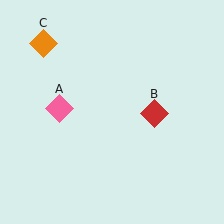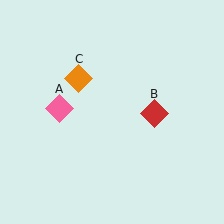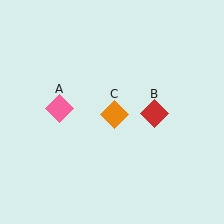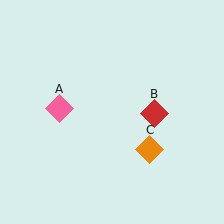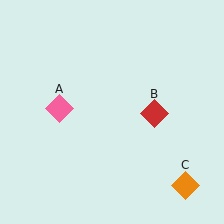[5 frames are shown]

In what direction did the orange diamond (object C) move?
The orange diamond (object C) moved down and to the right.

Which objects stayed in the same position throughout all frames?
Pink diamond (object A) and red diamond (object B) remained stationary.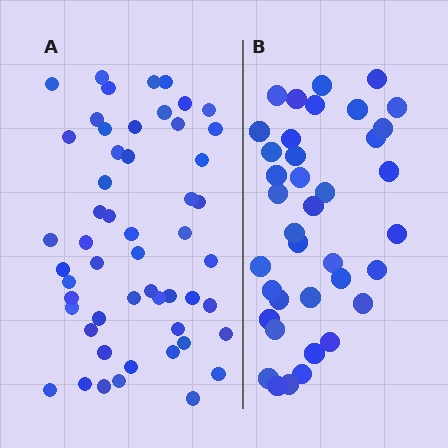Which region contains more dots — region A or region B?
Region A (the left region) has more dots.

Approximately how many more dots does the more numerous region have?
Region A has approximately 15 more dots than region B.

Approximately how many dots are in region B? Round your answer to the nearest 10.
About 40 dots. (The exact count is 38, which rounds to 40.)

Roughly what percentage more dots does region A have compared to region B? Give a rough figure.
About 40% more.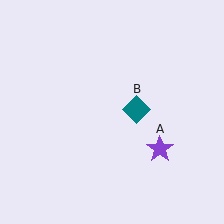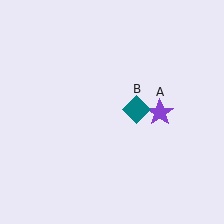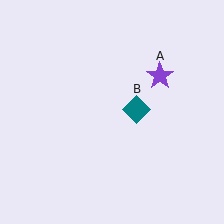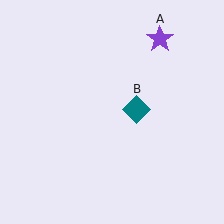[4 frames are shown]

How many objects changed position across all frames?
1 object changed position: purple star (object A).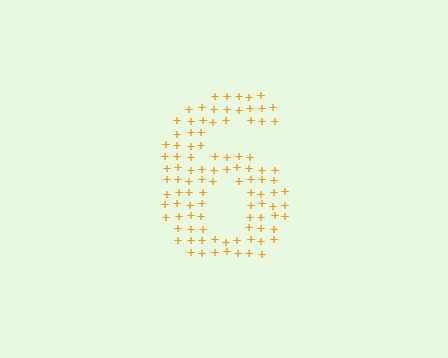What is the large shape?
The large shape is the digit 6.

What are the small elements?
The small elements are plus signs.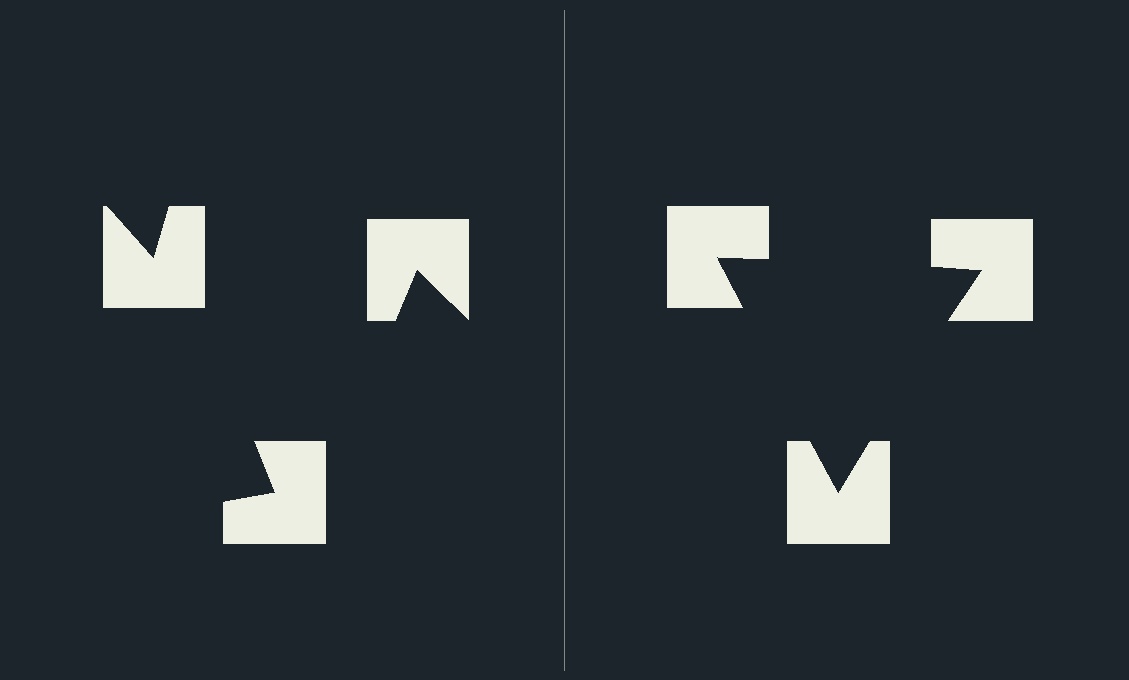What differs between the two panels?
The notched squares are positioned identically on both sides; only the wedge orientations differ. On the right they align to a triangle; on the left they are misaligned.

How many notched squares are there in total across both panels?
6 — 3 on each side.